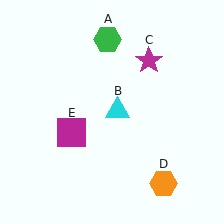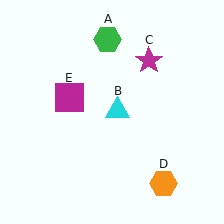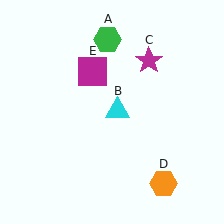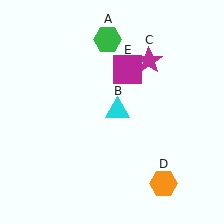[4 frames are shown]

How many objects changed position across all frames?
1 object changed position: magenta square (object E).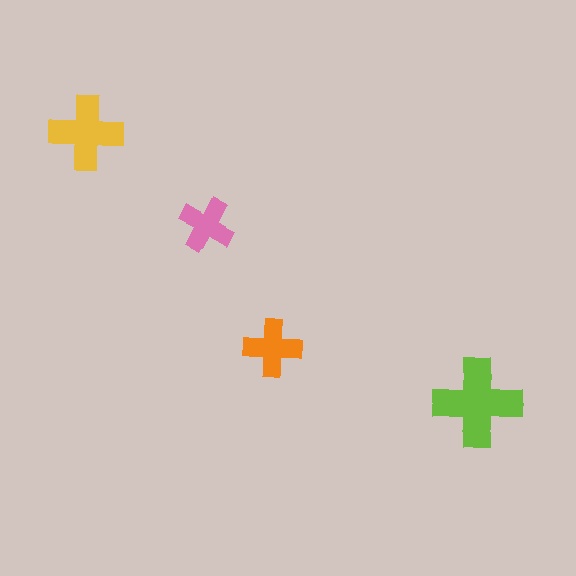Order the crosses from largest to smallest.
the lime one, the yellow one, the orange one, the pink one.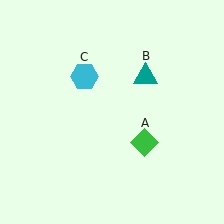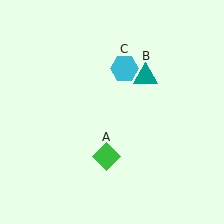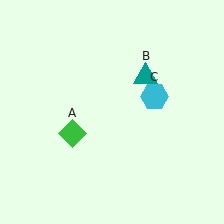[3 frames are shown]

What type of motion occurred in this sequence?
The green diamond (object A), cyan hexagon (object C) rotated clockwise around the center of the scene.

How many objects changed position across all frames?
2 objects changed position: green diamond (object A), cyan hexagon (object C).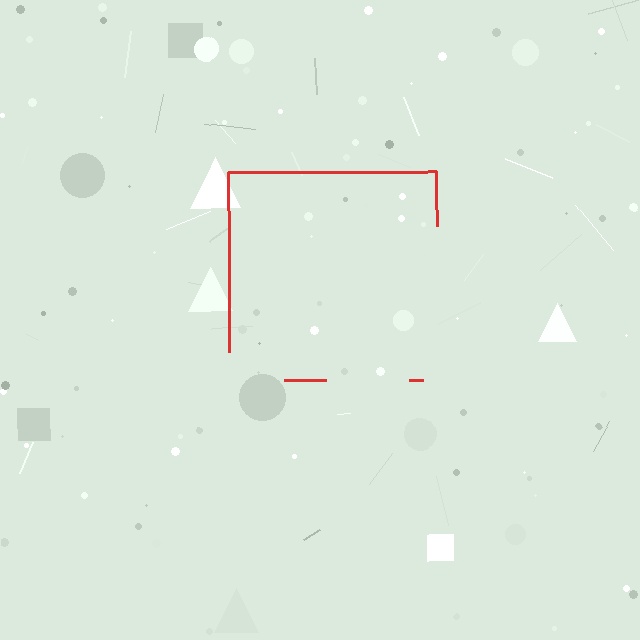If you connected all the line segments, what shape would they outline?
They would outline a square.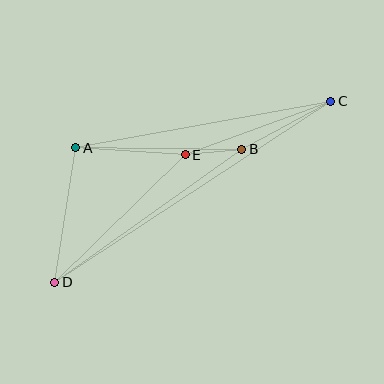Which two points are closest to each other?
Points B and E are closest to each other.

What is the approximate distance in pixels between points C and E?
The distance between C and E is approximately 155 pixels.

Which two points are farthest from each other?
Points C and D are farthest from each other.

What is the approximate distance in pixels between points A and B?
The distance between A and B is approximately 166 pixels.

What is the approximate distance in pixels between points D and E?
The distance between D and E is approximately 183 pixels.